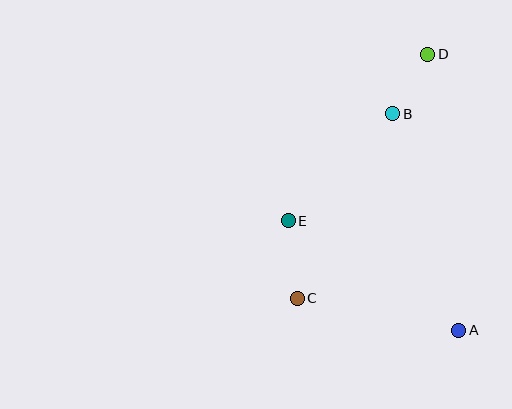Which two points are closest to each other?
Points B and D are closest to each other.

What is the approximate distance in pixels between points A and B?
The distance between A and B is approximately 226 pixels.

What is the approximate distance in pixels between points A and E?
The distance between A and E is approximately 203 pixels.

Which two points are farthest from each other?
Points A and D are farthest from each other.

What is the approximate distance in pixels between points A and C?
The distance between A and C is approximately 165 pixels.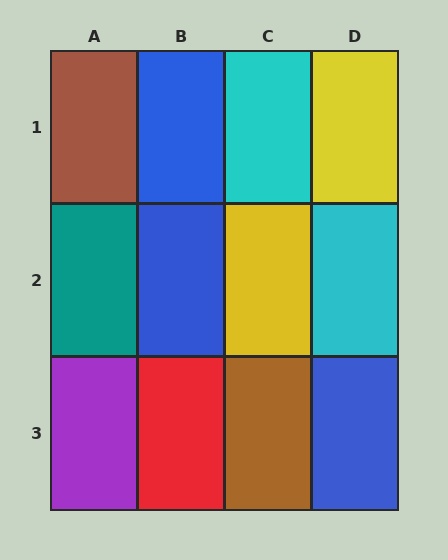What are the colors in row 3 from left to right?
Purple, red, brown, blue.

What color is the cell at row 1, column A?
Brown.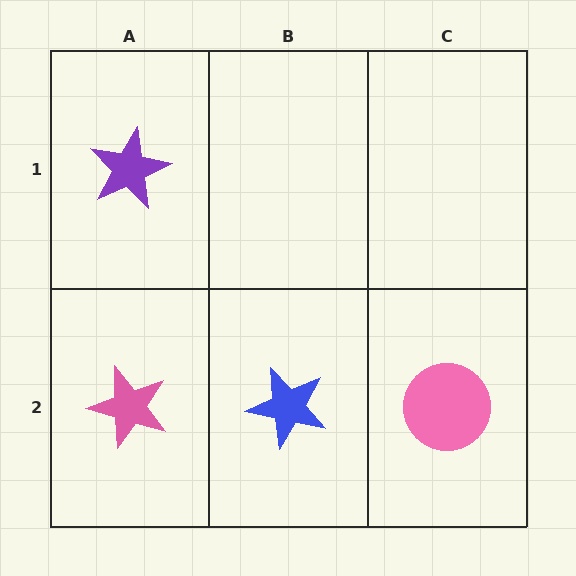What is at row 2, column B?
A blue star.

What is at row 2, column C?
A pink circle.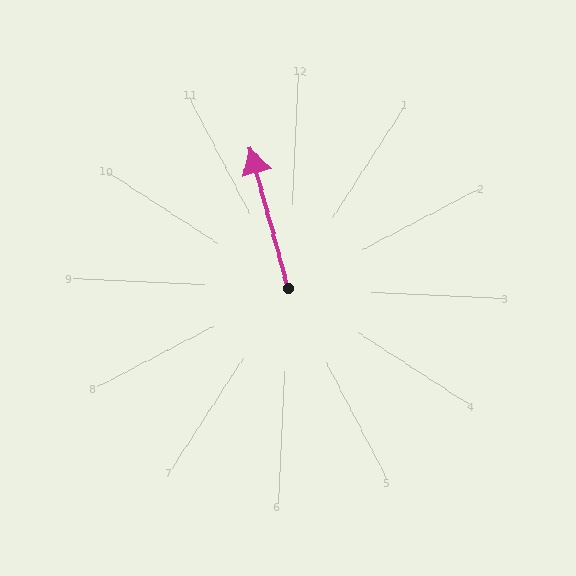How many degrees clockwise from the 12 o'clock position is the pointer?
Approximately 342 degrees.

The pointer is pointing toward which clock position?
Roughly 11 o'clock.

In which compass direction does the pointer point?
North.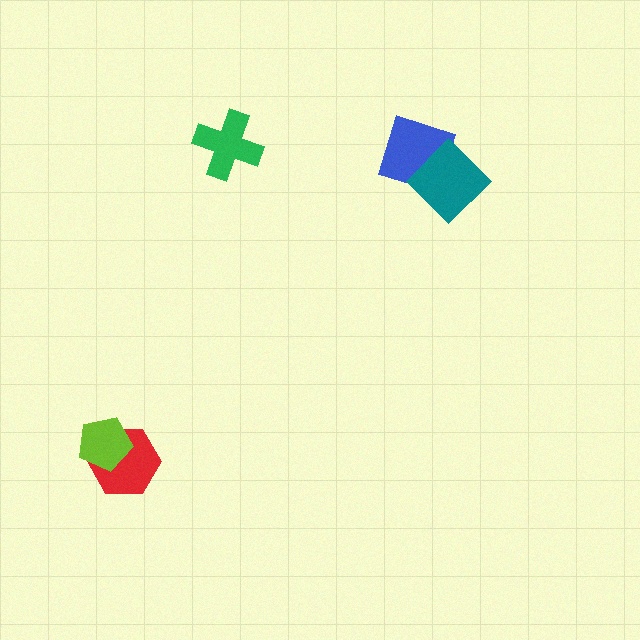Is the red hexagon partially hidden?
Yes, it is partially covered by another shape.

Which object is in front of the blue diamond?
The teal diamond is in front of the blue diamond.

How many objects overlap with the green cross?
0 objects overlap with the green cross.